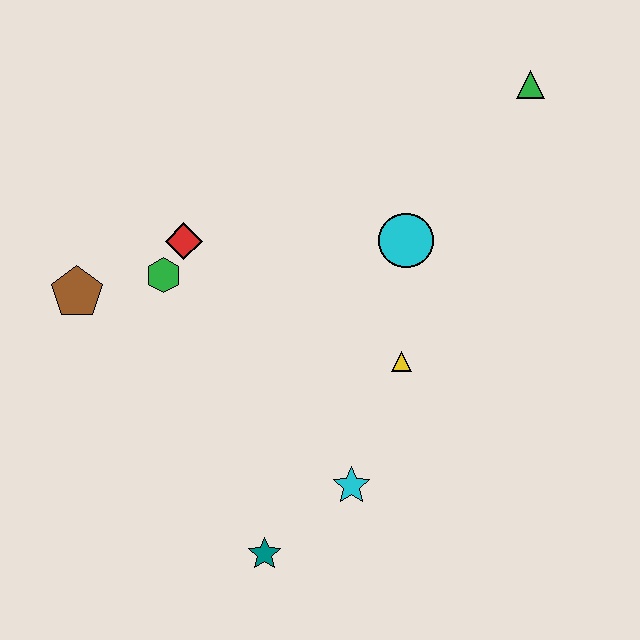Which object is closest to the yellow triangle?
The cyan circle is closest to the yellow triangle.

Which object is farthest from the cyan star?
The green triangle is farthest from the cyan star.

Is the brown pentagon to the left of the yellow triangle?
Yes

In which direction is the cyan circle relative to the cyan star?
The cyan circle is above the cyan star.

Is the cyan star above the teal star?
Yes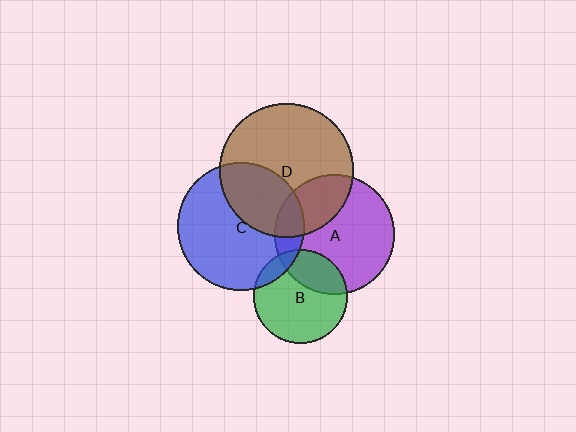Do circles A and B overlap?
Yes.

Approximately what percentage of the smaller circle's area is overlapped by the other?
Approximately 30%.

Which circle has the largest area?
Circle D (brown).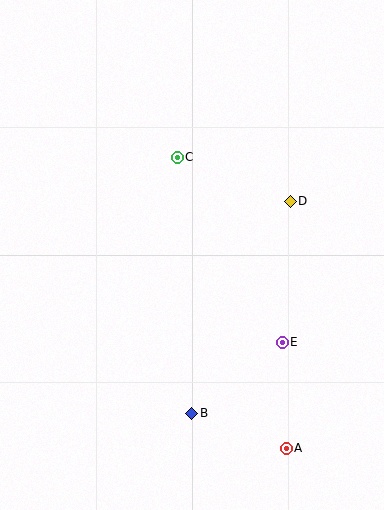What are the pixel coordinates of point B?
Point B is at (192, 413).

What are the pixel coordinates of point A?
Point A is at (286, 448).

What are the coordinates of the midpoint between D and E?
The midpoint between D and E is at (286, 272).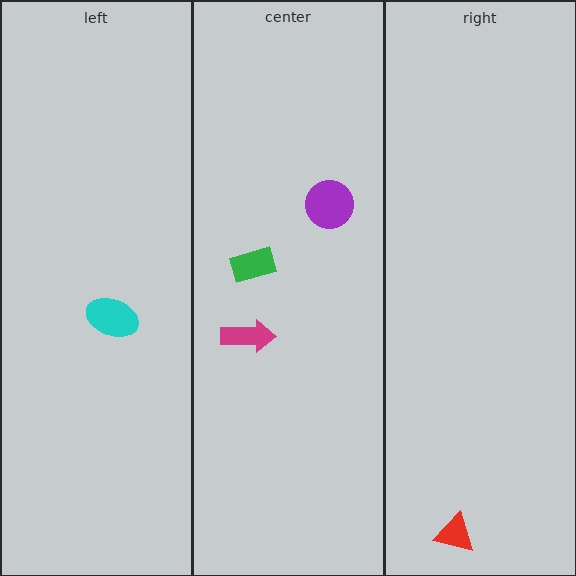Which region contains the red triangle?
The right region.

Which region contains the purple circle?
The center region.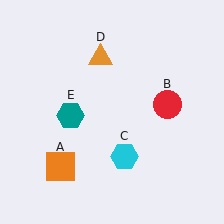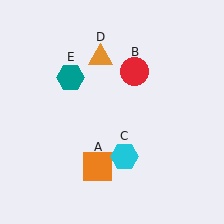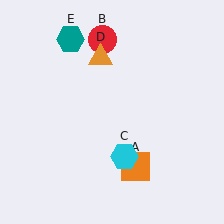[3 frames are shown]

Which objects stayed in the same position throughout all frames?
Cyan hexagon (object C) and orange triangle (object D) remained stationary.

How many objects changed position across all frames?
3 objects changed position: orange square (object A), red circle (object B), teal hexagon (object E).